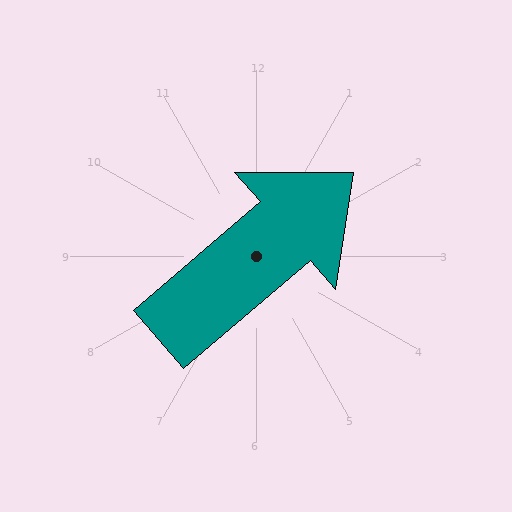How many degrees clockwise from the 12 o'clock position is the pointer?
Approximately 49 degrees.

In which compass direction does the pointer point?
Northeast.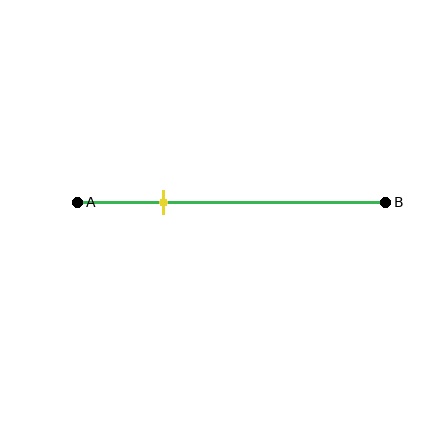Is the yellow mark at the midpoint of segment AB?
No, the mark is at about 30% from A, not at the 50% midpoint.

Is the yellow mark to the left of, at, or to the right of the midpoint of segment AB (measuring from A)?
The yellow mark is to the left of the midpoint of segment AB.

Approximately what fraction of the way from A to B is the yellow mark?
The yellow mark is approximately 30% of the way from A to B.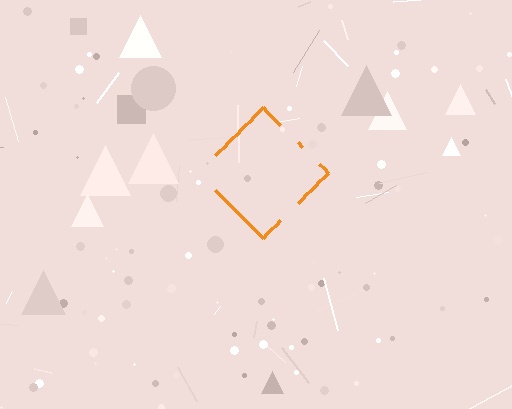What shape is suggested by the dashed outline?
The dashed outline suggests a diamond.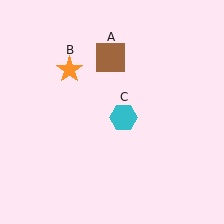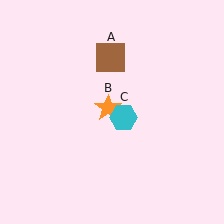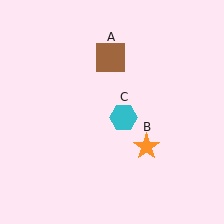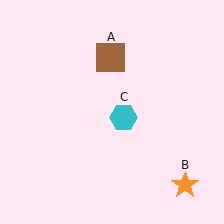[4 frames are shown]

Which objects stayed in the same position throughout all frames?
Brown square (object A) and cyan hexagon (object C) remained stationary.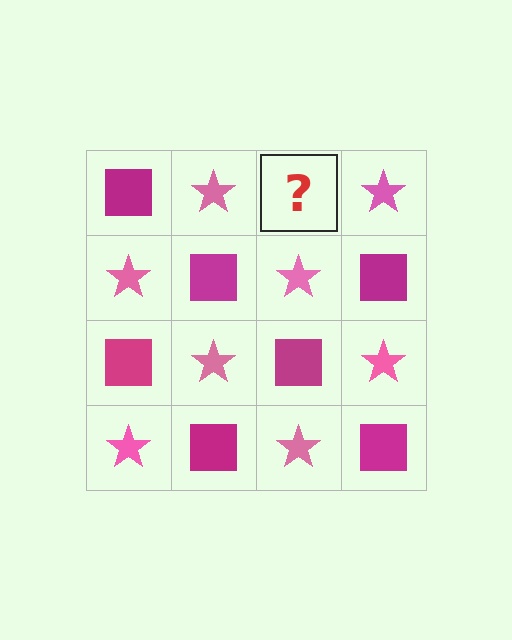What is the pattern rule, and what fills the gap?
The rule is that it alternates magenta square and pink star in a checkerboard pattern. The gap should be filled with a magenta square.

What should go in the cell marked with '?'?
The missing cell should contain a magenta square.